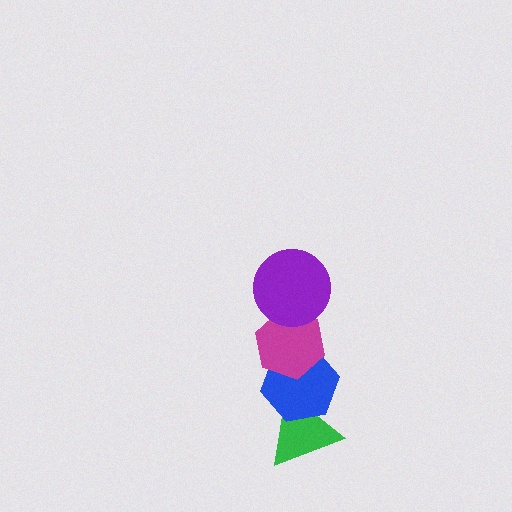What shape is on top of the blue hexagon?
The magenta hexagon is on top of the blue hexagon.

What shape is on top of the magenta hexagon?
The purple circle is on top of the magenta hexagon.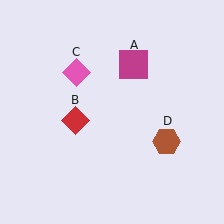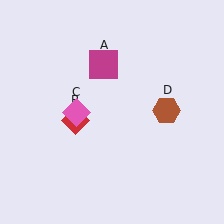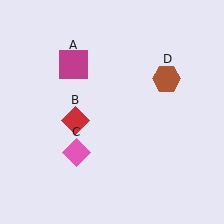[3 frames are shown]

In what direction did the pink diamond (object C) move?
The pink diamond (object C) moved down.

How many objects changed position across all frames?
3 objects changed position: magenta square (object A), pink diamond (object C), brown hexagon (object D).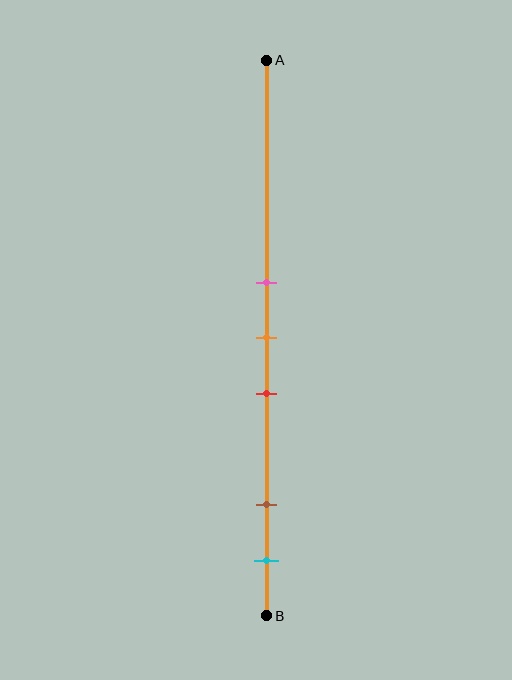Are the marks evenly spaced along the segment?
No, the marks are not evenly spaced.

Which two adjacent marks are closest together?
The pink and orange marks are the closest adjacent pair.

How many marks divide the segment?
There are 5 marks dividing the segment.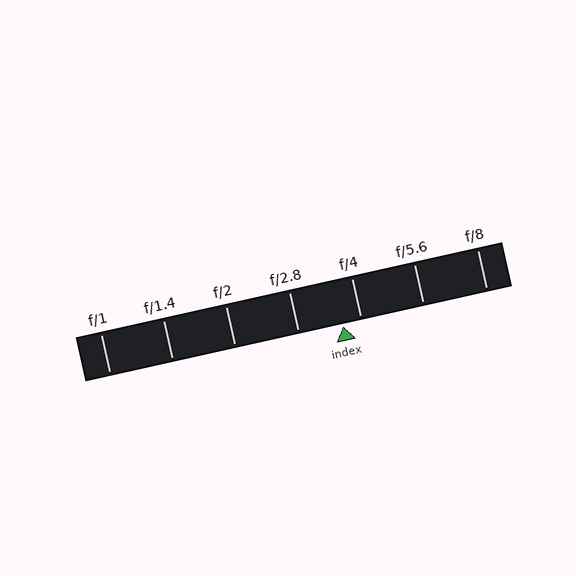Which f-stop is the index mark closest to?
The index mark is closest to f/4.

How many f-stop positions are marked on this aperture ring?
There are 7 f-stop positions marked.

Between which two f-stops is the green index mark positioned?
The index mark is between f/2.8 and f/4.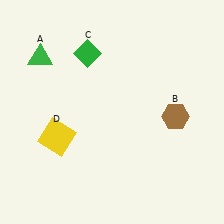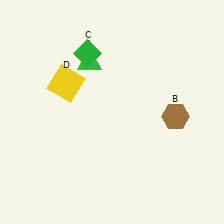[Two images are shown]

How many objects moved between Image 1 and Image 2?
2 objects moved between the two images.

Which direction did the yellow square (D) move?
The yellow square (D) moved up.